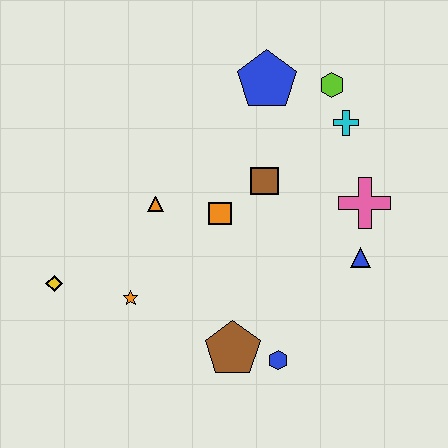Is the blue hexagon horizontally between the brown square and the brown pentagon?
No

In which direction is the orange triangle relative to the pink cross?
The orange triangle is to the left of the pink cross.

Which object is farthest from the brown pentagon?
The lime hexagon is farthest from the brown pentagon.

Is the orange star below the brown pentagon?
No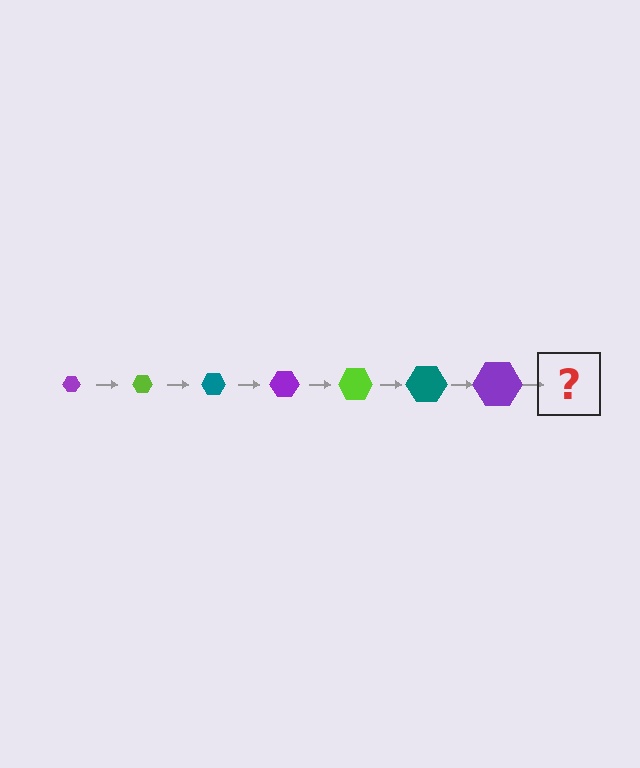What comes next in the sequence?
The next element should be a lime hexagon, larger than the previous one.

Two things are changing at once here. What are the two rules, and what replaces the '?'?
The two rules are that the hexagon grows larger each step and the color cycles through purple, lime, and teal. The '?' should be a lime hexagon, larger than the previous one.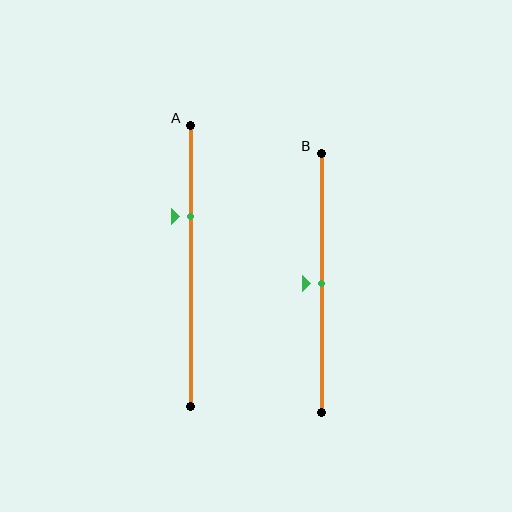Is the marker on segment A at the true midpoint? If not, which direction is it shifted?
No, the marker on segment A is shifted upward by about 18% of the segment length.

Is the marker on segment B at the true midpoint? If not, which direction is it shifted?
Yes, the marker on segment B is at the true midpoint.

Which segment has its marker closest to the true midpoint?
Segment B has its marker closest to the true midpoint.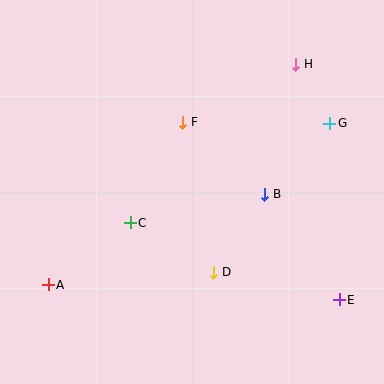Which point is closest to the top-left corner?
Point F is closest to the top-left corner.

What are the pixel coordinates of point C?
Point C is at (130, 223).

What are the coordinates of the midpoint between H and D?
The midpoint between H and D is at (255, 168).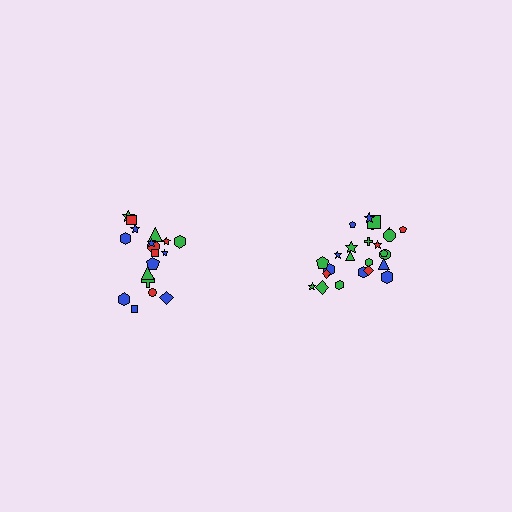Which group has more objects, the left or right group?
The right group.